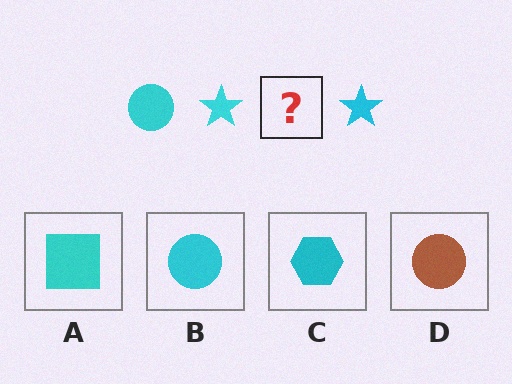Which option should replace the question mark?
Option B.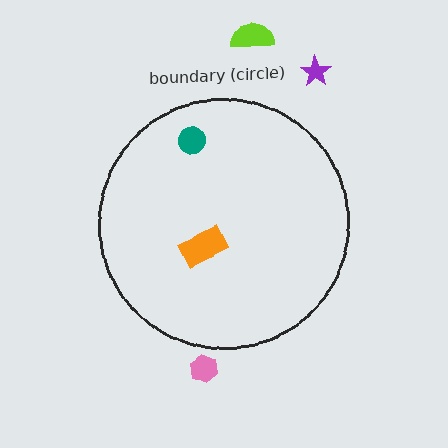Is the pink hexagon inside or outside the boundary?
Outside.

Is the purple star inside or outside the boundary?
Outside.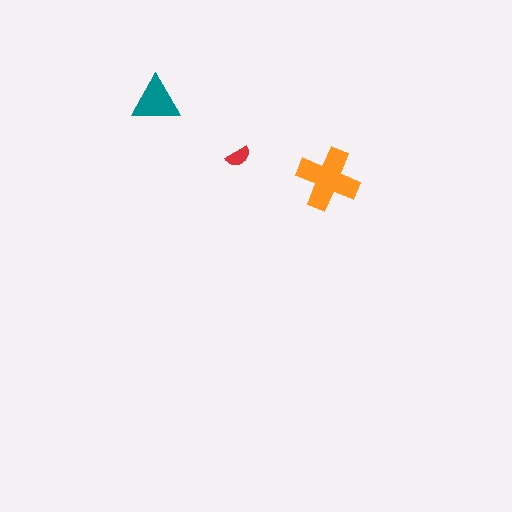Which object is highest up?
The teal triangle is topmost.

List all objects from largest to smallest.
The orange cross, the teal triangle, the red semicircle.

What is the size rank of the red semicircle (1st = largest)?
3rd.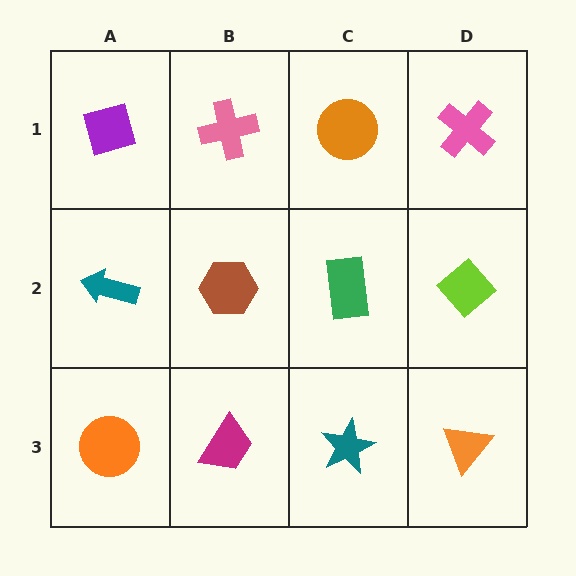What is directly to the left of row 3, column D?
A teal star.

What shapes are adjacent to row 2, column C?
An orange circle (row 1, column C), a teal star (row 3, column C), a brown hexagon (row 2, column B), a lime diamond (row 2, column D).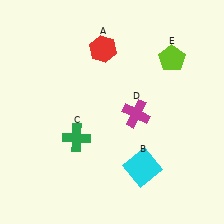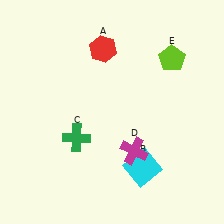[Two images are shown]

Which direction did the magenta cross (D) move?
The magenta cross (D) moved down.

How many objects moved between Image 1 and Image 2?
1 object moved between the two images.